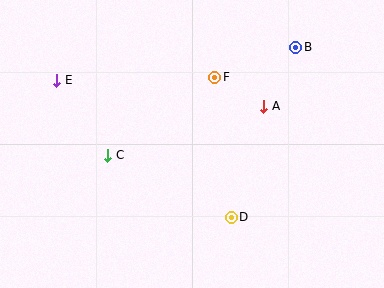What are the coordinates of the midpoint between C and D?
The midpoint between C and D is at (170, 186).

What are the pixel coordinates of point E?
Point E is at (57, 80).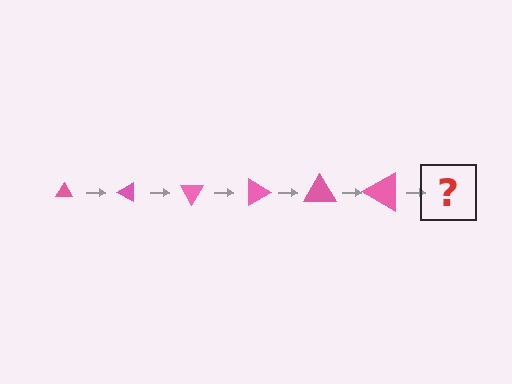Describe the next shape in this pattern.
It should be a triangle, larger than the previous one and rotated 180 degrees from the start.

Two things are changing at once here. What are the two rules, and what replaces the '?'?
The two rules are that the triangle grows larger each step and it rotates 30 degrees each step. The '?' should be a triangle, larger than the previous one and rotated 180 degrees from the start.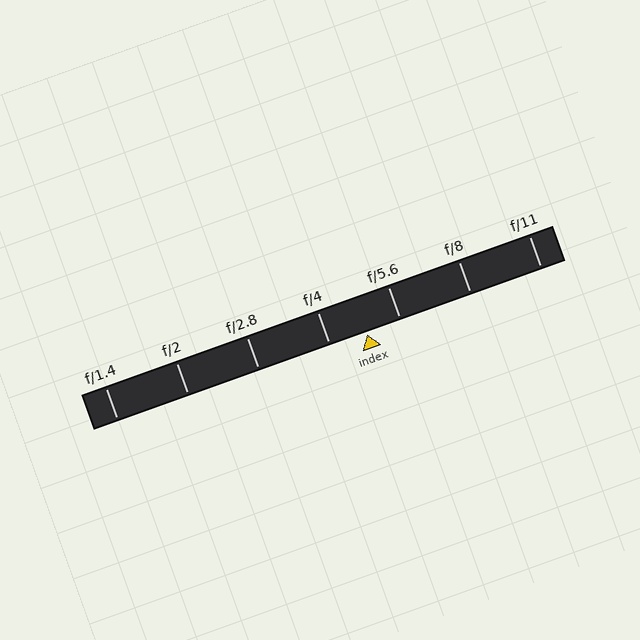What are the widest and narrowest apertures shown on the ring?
The widest aperture shown is f/1.4 and the narrowest is f/11.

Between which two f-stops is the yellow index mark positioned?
The index mark is between f/4 and f/5.6.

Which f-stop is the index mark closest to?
The index mark is closest to f/5.6.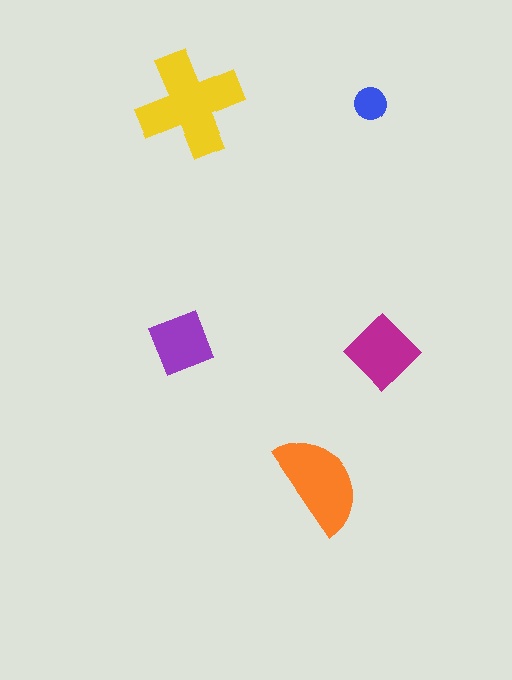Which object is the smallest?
The blue circle.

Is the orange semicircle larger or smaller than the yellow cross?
Smaller.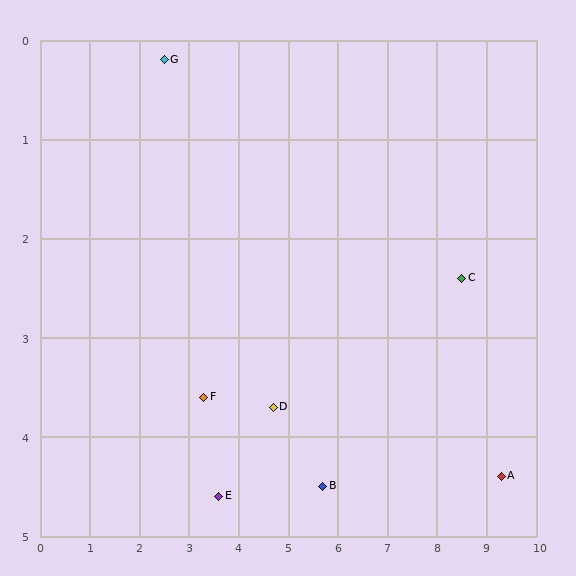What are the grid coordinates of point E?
Point E is at approximately (3.6, 4.6).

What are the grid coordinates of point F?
Point F is at approximately (3.3, 3.6).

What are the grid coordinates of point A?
Point A is at approximately (9.3, 4.4).